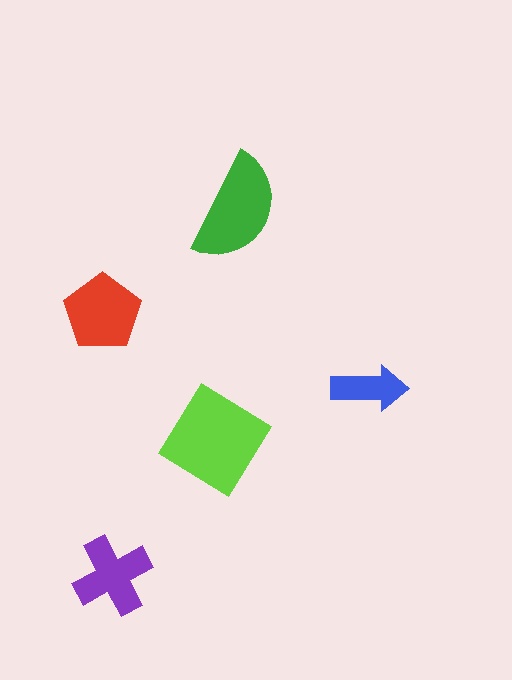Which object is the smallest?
The blue arrow.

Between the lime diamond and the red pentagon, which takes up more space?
The lime diamond.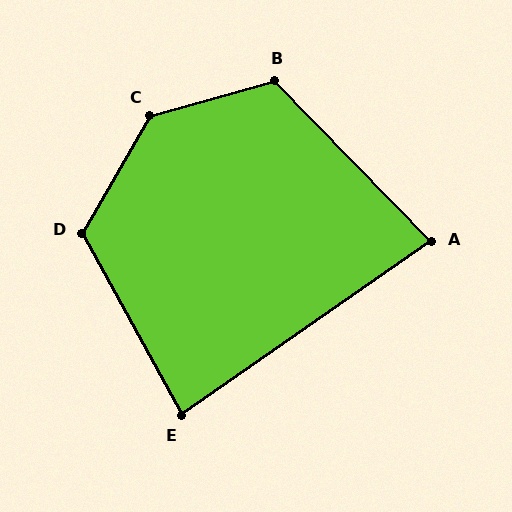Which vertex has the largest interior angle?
C, at approximately 136 degrees.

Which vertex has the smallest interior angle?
A, at approximately 80 degrees.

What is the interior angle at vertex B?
Approximately 119 degrees (obtuse).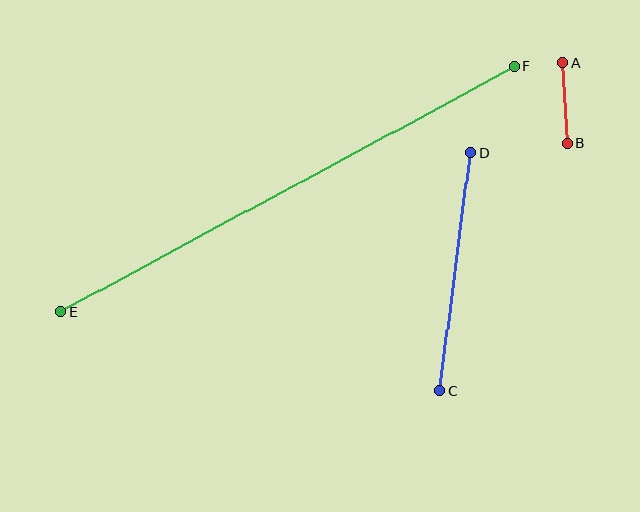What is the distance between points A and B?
The distance is approximately 81 pixels.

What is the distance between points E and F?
The distance is approximately 517 pixels.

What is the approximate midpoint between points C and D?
The midpoint is at approximately (455, 272) pixels.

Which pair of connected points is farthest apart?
Points E and F are farthest apart.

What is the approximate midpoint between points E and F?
The midpoint is at approximately (287, 189) pixels.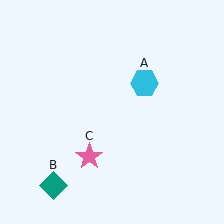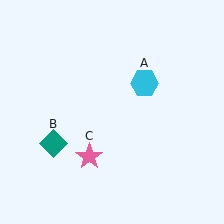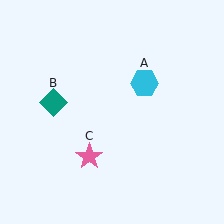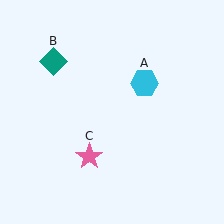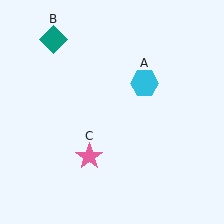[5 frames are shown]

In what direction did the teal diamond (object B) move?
The teal diamond (object B) moved up.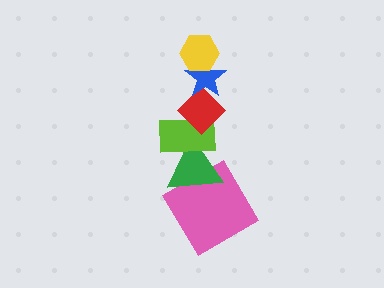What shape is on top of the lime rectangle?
The red diamond is on top of the lime rectangle.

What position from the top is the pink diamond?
The pink diamond is 6th from the top.